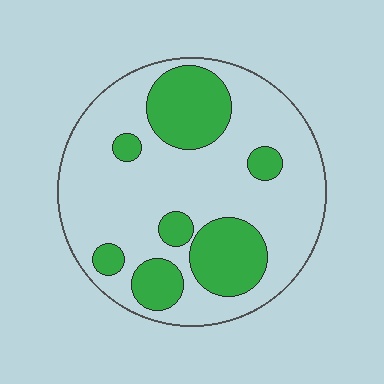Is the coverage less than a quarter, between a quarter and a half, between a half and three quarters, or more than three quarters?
Between a quarter and a half.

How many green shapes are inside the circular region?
7.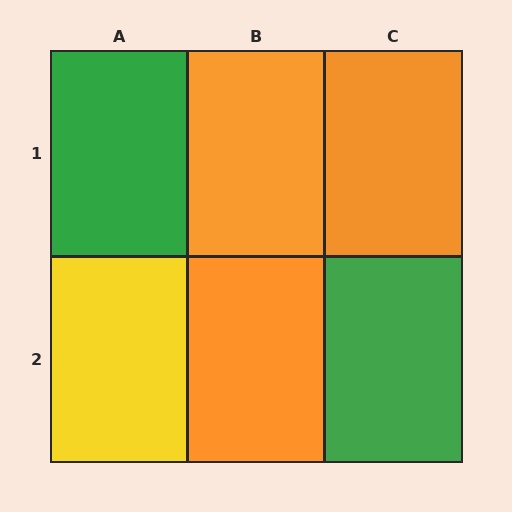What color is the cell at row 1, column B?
Orange.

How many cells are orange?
3 cells are orange.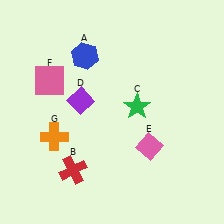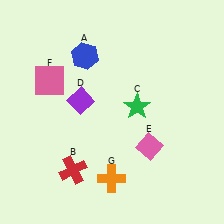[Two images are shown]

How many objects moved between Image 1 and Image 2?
1 object moved between the two images.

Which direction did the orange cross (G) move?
The orange cross (G) moved right.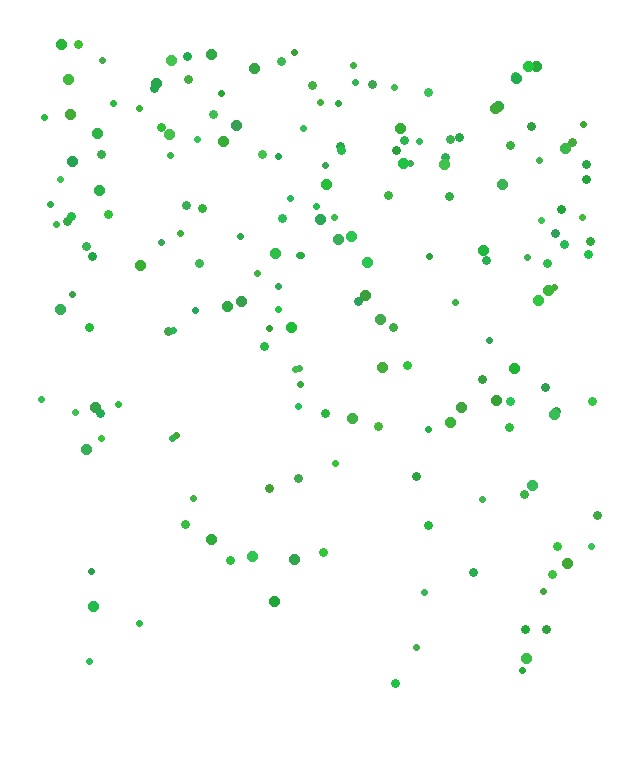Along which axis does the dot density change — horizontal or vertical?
Vertical.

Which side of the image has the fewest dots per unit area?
The bottom.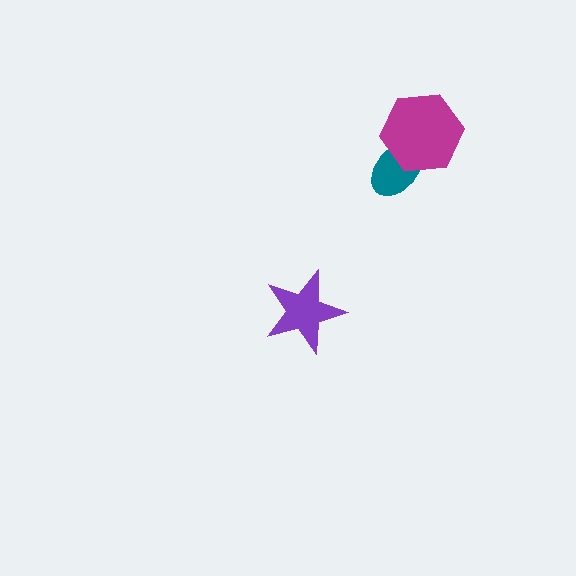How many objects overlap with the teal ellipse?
1 object overlaps with the teal ellipse.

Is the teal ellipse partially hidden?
Yes, it is partially covered by another shape.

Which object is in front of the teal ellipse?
The magenta hexagon is in front of the teal ellipse.